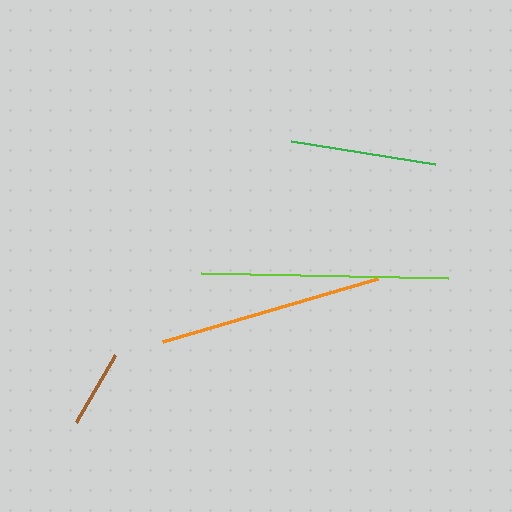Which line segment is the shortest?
The brown line is the shortest at approximately 78 pixels.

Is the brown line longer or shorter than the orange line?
The orange line is longer than the brown line.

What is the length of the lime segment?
The lime segment is approximately 247 pixels long.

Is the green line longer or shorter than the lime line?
The lime line is longer than the green line.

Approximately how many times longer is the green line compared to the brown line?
The green line is approximately 1.9 times the length of the brown line.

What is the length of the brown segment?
The brown segment is approximately 78 pixels long.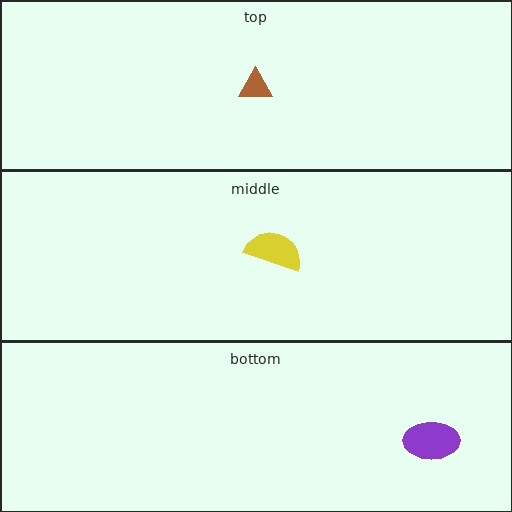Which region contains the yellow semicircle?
The middle region.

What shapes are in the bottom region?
The purple ellipse.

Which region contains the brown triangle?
The top region.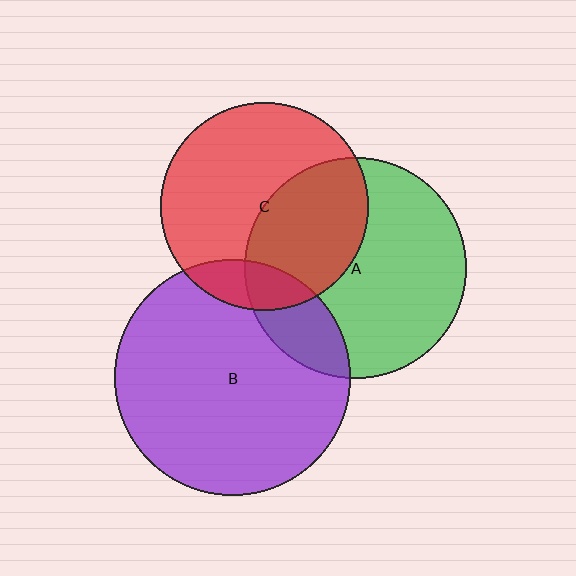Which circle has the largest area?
Circle B (purple).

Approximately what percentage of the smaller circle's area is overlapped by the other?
Approximately 15%.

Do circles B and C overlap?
Yes.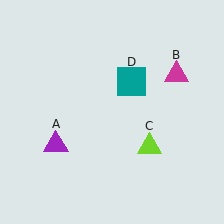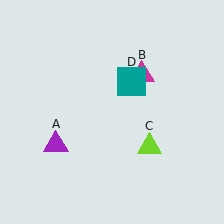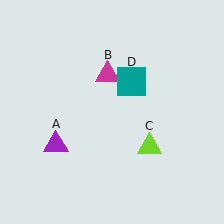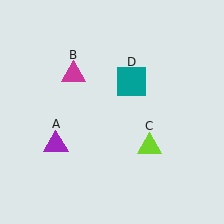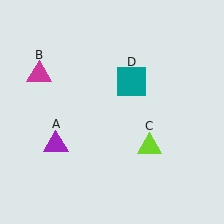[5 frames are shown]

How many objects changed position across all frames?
1 object changed position: magenta triangle (object B).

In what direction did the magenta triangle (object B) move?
The magenta triangle (object B) moved left.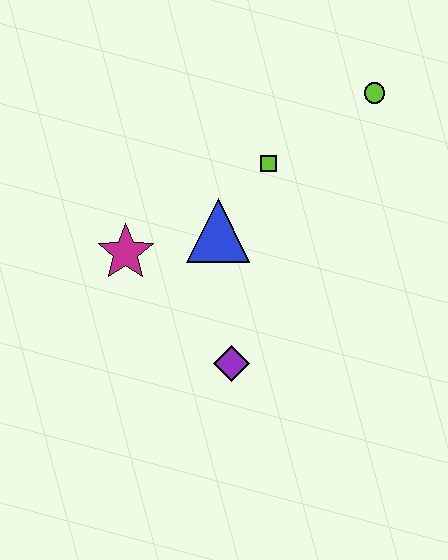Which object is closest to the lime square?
The blue triangle is closest to the lime square.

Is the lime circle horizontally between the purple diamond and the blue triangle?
No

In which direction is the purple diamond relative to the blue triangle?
The purple diamond is below the blue triangle.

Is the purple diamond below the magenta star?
Yes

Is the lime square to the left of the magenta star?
No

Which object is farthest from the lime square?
The purple diamond is farthest from the lime square.